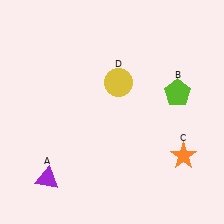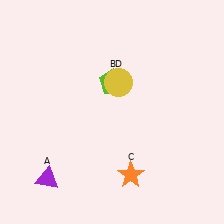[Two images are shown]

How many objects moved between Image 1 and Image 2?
2 objects moved between the two images.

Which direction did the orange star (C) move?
The orange star (C) moved left.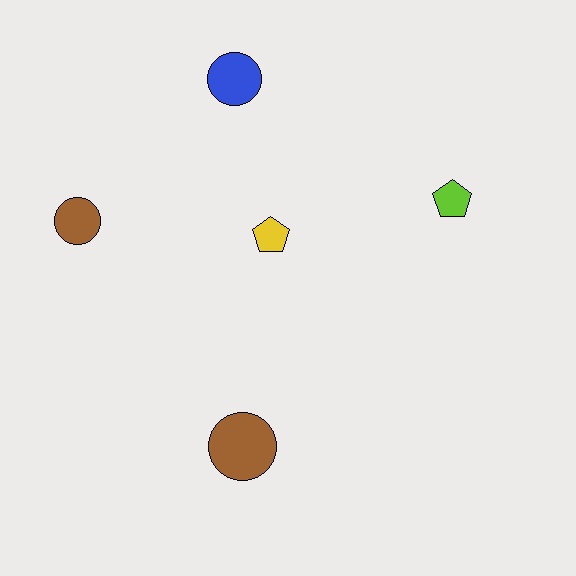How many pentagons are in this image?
There are 2 pentagons.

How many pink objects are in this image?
There are no pink objects.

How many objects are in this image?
There are 5 objects.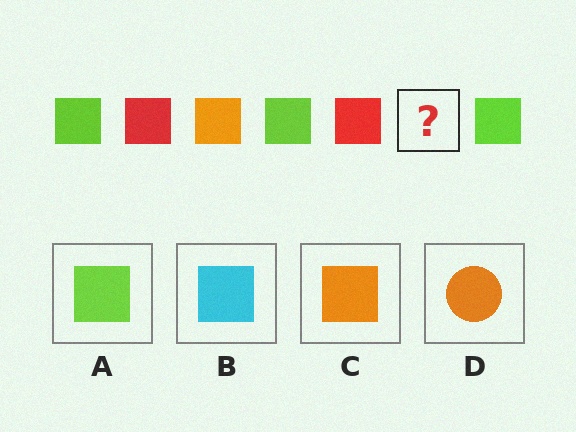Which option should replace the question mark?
Option C.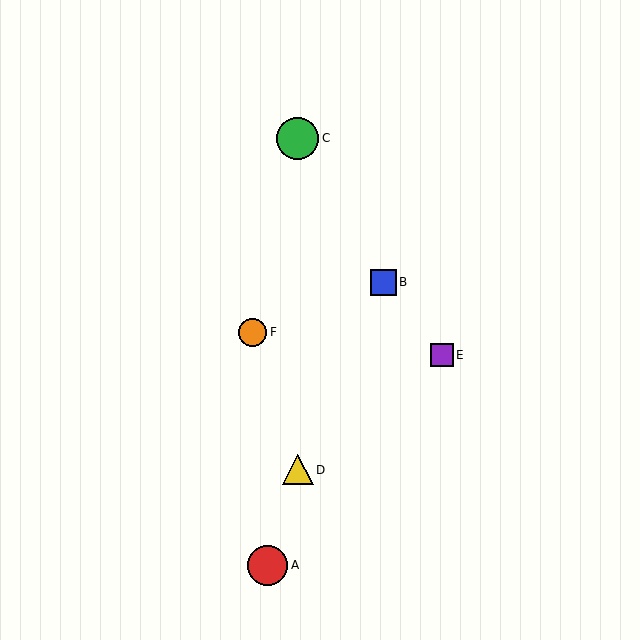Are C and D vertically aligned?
Yes, both are at x≈298.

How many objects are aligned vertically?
2 objects (C, D) are aligned vertically.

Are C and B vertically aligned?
No, C is at x≈298 and B is at x≈383.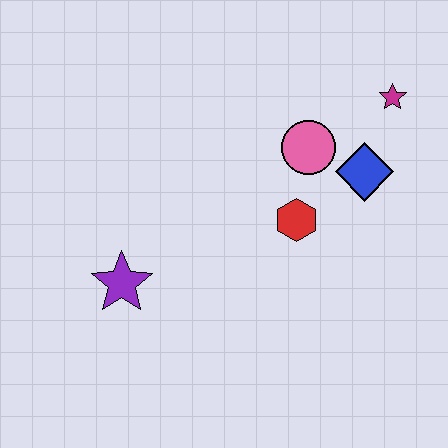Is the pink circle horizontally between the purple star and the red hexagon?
No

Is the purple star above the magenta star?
No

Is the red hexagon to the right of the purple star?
Yes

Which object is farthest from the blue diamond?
The purple star is farthest from the blue diamond.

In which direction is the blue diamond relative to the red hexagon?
The blue diamond is to the right of the red hexagon.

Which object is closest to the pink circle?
The blue diamond is closest to the pink circle.